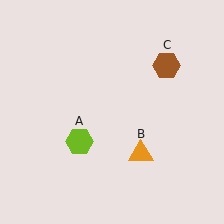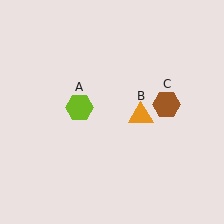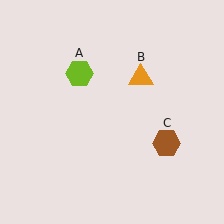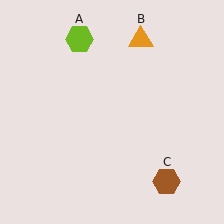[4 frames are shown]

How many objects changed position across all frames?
3 objects changed position: lime hexagon (object A), orange triangle (object B), brown hexagon (object C).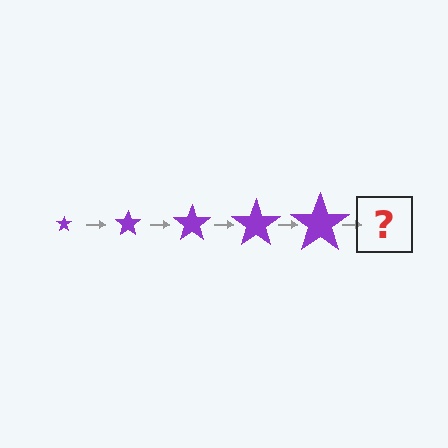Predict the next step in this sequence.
The next step is a purple star, larger than the previous one.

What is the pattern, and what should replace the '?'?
The pattern is that the star gets progressively larger each step. The '?' should be a purple star, larger than the previous one.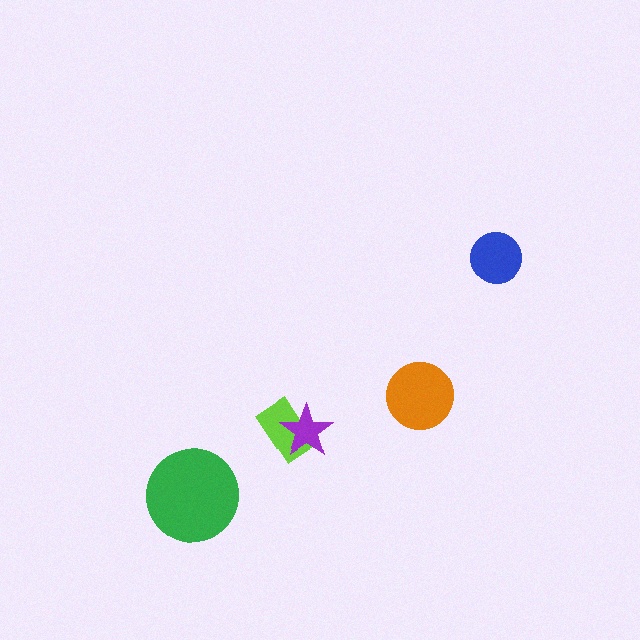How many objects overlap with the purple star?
1 object overlaps with the purple star.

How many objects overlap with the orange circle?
0 objects overlap with the orange circle.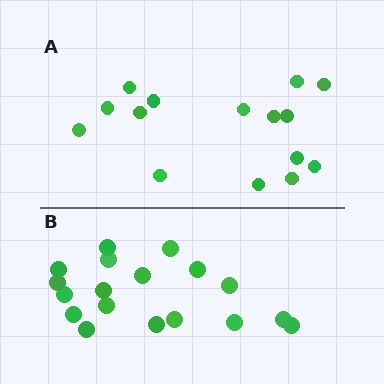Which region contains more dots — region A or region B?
Region B (the bottom region) has more dots.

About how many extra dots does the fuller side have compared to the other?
Region B has just a few more — roughly 2 or 3 more dots than region A.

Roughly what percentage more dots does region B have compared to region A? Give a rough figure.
About 20% more.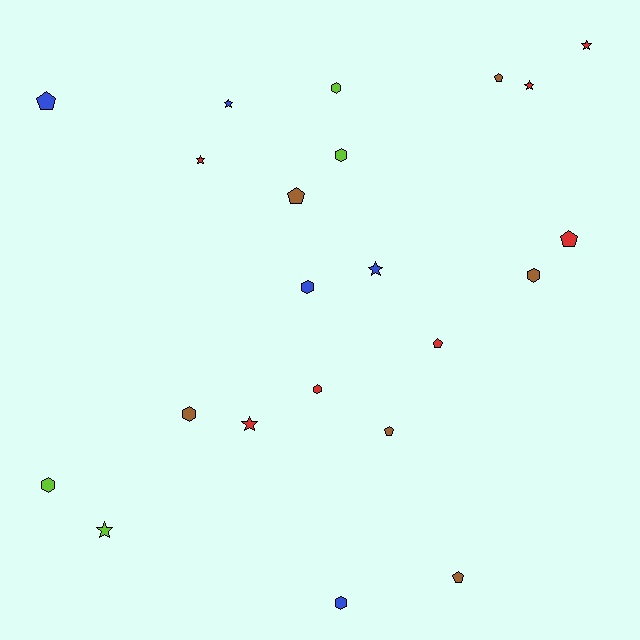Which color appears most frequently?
Red, with 7 objects.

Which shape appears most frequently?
Hexagon, with 8 objects.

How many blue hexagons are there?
There are 2 blue hexagons.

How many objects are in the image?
There are 22 objects.